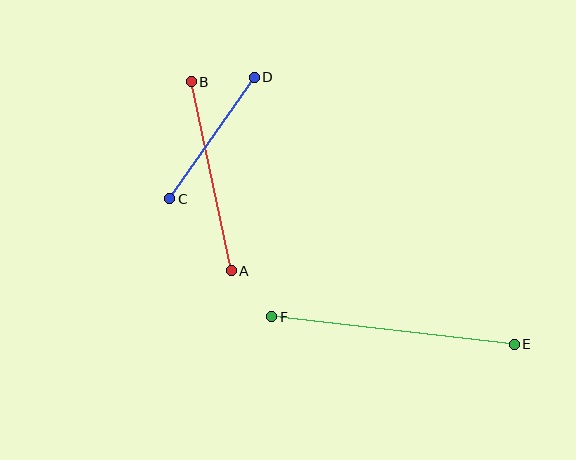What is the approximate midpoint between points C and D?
The midpoint is at approximately (212, 138) pixels.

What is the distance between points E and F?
The distance is approximately 244 pixels.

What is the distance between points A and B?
The distance is approximately 194 pixels.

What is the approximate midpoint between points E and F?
The midpoint is at approximately (393, 331) pixels.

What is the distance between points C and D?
The distance is approximately 148 pixels.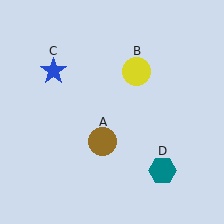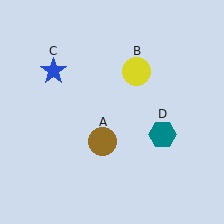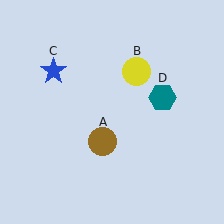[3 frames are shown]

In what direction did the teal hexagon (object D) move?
The teal hexagon (object D) moved up.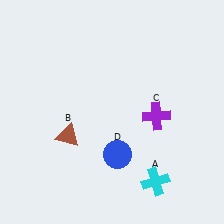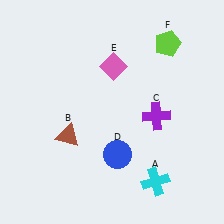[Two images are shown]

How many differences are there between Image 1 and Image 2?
There are 2 differences between the two images.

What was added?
A pink diamond (E), a lime pentagon (F) were added in Image 2.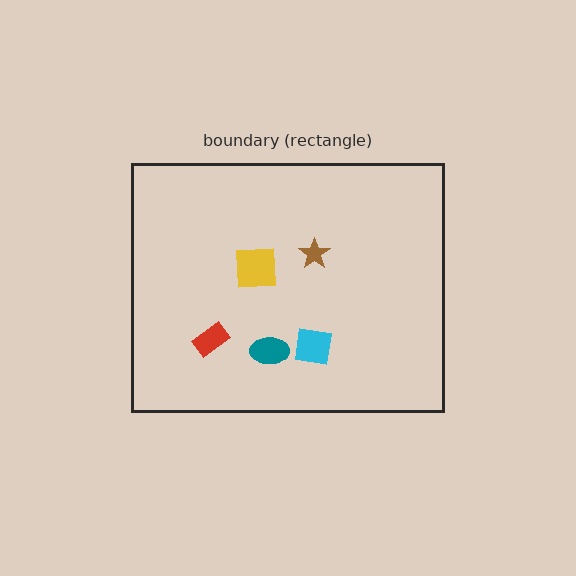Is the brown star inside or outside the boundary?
Inside.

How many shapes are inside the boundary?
5 inside, 0 outside.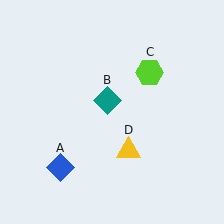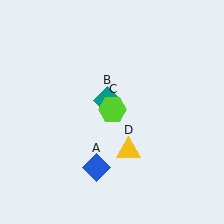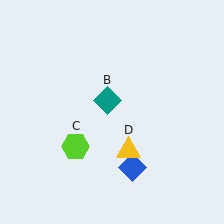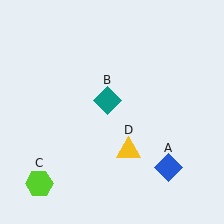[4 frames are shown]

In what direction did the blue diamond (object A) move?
The blue diamond (object A) moved right.